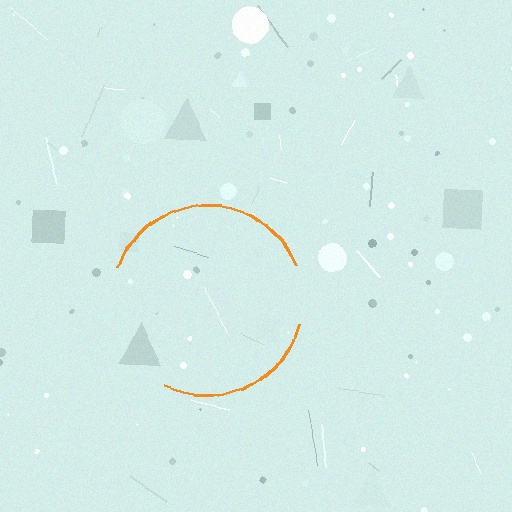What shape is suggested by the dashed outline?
The dashed outline suggests a circle.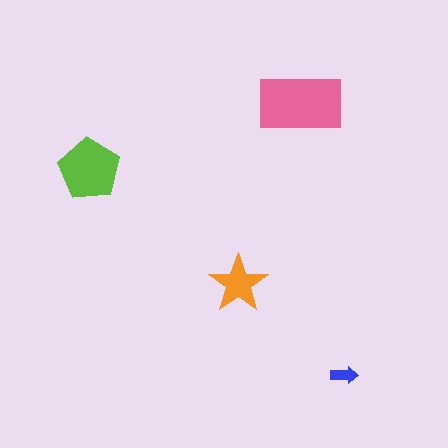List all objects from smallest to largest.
The blue arrow, the orange star, the lime pentagon, the pink rectangle.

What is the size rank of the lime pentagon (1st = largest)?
2nd.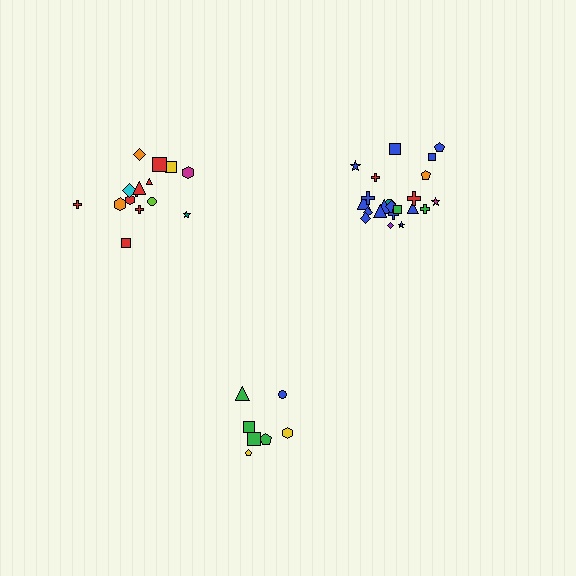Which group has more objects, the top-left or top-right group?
The top-right group.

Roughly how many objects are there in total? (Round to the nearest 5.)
Roughly 45 objects in total.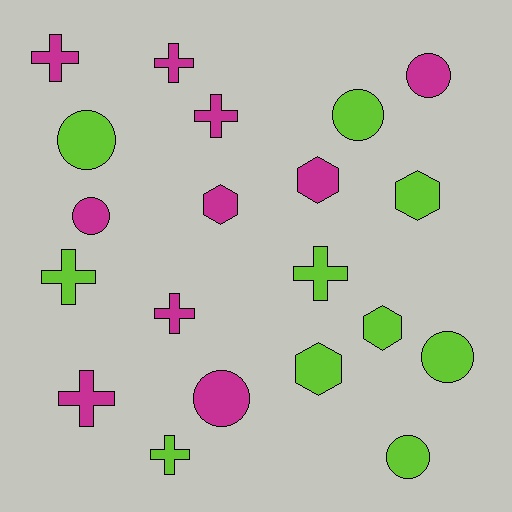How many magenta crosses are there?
There are 5 magenta crosses.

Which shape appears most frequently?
Cross, with 8 objects.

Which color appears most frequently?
Magenta, with 10 objects.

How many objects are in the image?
There are 20 objects.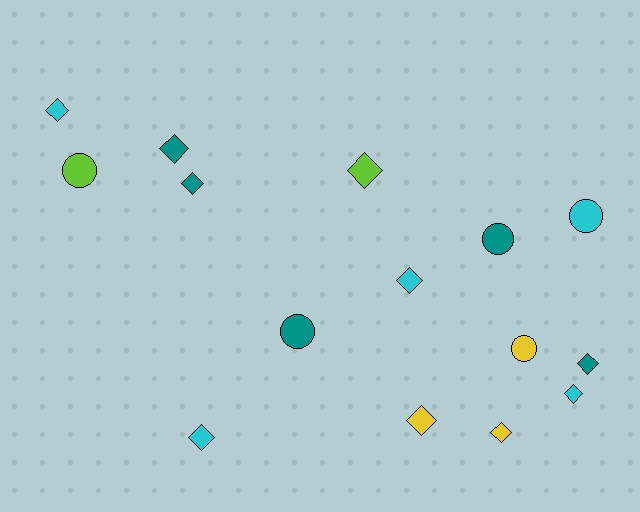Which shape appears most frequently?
Diamond, with 10 objects.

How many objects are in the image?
There are 15 objects.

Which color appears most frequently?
Teal, with 5 objects.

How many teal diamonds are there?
There are 3 teal diamonds.